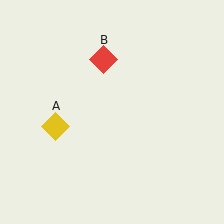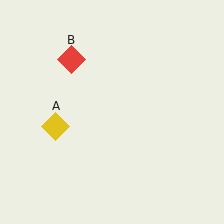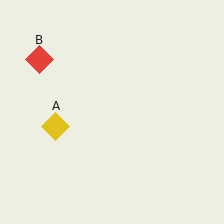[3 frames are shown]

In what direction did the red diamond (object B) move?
The red diamond (object B) moved left.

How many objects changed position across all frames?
1 object changed position: red diamond (object B).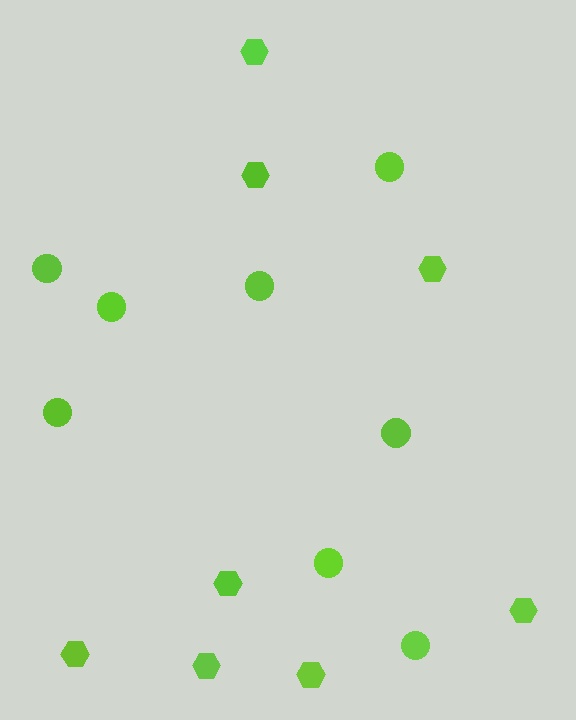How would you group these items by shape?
There are 2 groups: one group of hexagons (8) and one group of circles (8).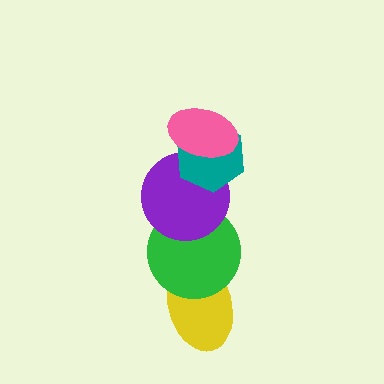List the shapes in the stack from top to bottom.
From top to bottom: the pink ellipse, the teal hexagon, the purple circle, the green circle, the yellow ellipse.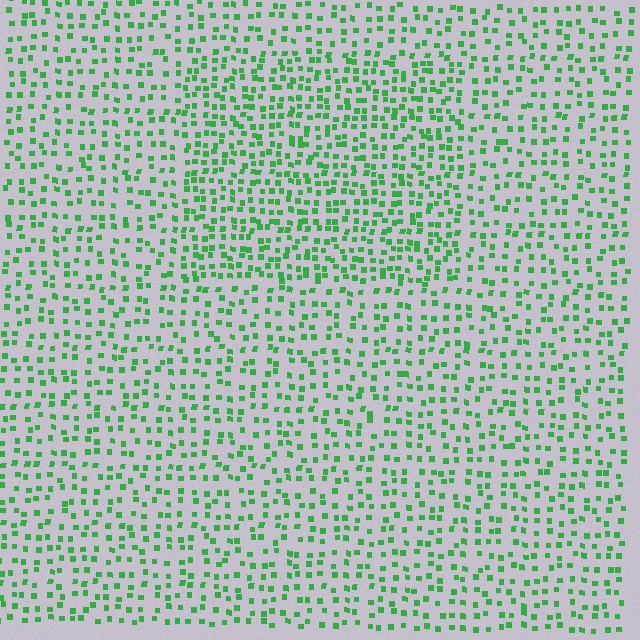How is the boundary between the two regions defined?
The boundary is defined by a change in element density (approximately 1.6x ratio). All elements are the same color, size, and shape.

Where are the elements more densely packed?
The elements are more densely packed inside the rectangle boundary.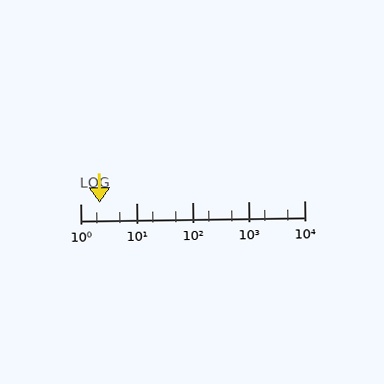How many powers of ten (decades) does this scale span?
The scale spans 4 decades, from 1 to 10000.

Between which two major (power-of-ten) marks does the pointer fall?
The pointer is between 1 and 10.